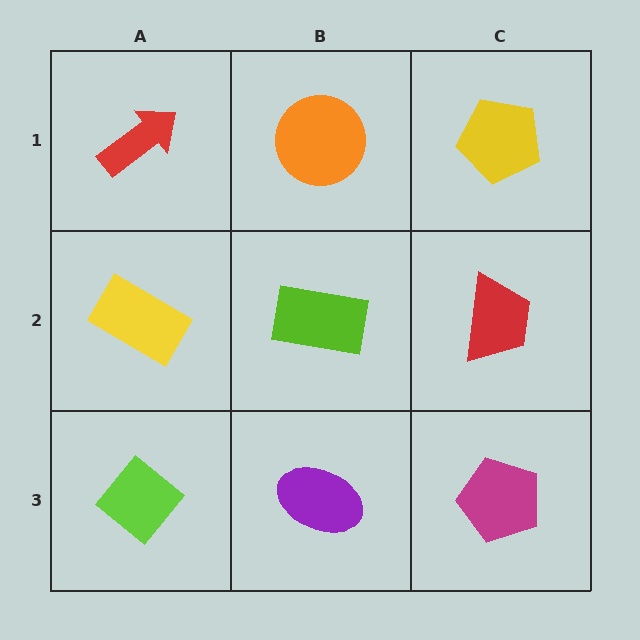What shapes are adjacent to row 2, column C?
A yellow pentagon (row 1, column C), a magenta pentagon (row 3, column C), a lime rectangle (row 2, column B).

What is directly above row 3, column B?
A lime rectangle.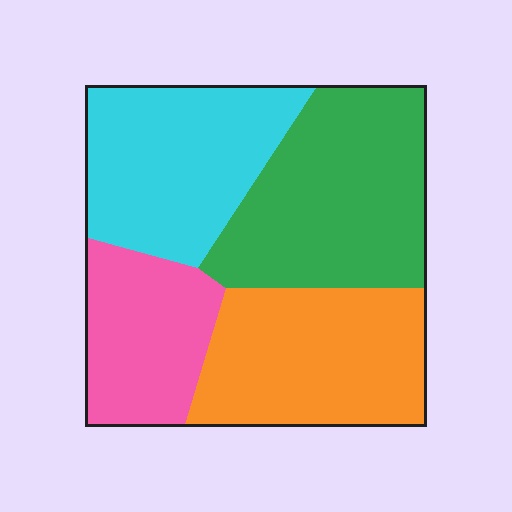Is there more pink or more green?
Green.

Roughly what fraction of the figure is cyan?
Cyan covers around 25% of the figure.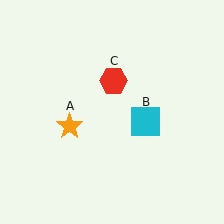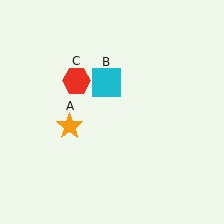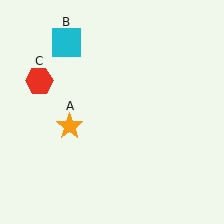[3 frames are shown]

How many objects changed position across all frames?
2 objects changed position: cyan square (object B), red hexagon (object C).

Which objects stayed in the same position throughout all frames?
Orange star (object A) remained stationary.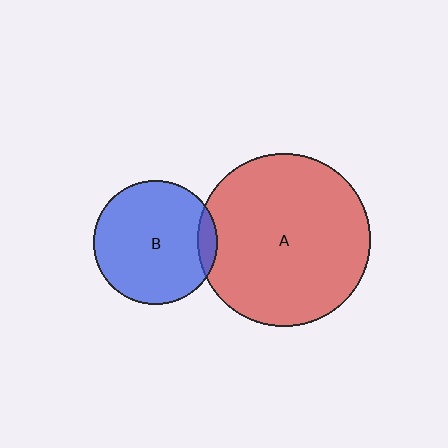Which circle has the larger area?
Circle A (red).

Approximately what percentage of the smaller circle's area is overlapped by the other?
Approximately 10%.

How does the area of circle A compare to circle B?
Approximately 2.0 times.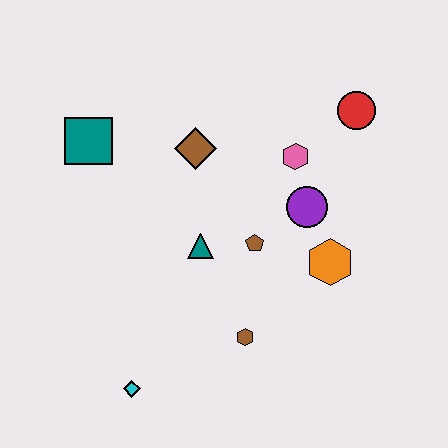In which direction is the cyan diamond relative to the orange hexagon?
The cyan diamond is to the left of the orange hexagon.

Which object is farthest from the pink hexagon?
The cyan diamond is farthest from the pink hexagon.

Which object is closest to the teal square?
The brown diamond is closest to the teal square.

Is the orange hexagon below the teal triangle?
Yes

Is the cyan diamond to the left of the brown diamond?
Yes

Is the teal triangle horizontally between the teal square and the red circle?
Yes